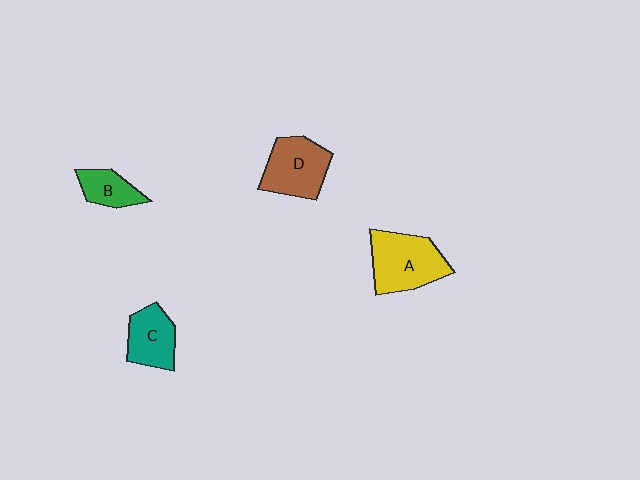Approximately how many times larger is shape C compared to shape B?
Approximately 1.3 times.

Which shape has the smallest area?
Shape B (green).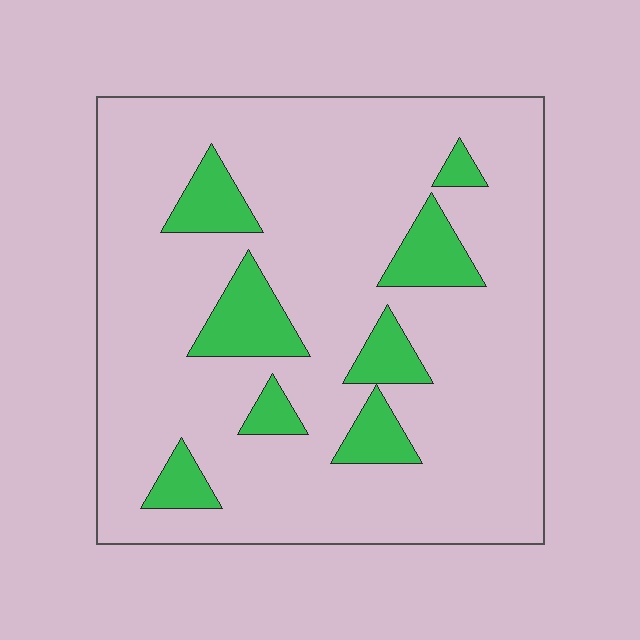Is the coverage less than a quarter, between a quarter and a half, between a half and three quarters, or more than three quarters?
Less than a quarter.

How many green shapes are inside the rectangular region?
8.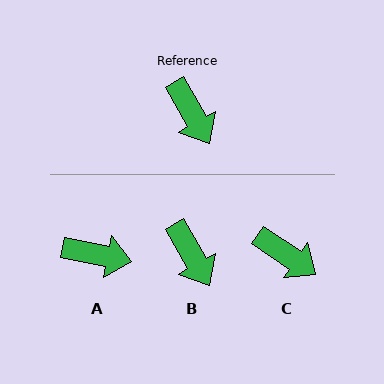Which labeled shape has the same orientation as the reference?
B.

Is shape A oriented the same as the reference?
No, it is off by about 49 degrees.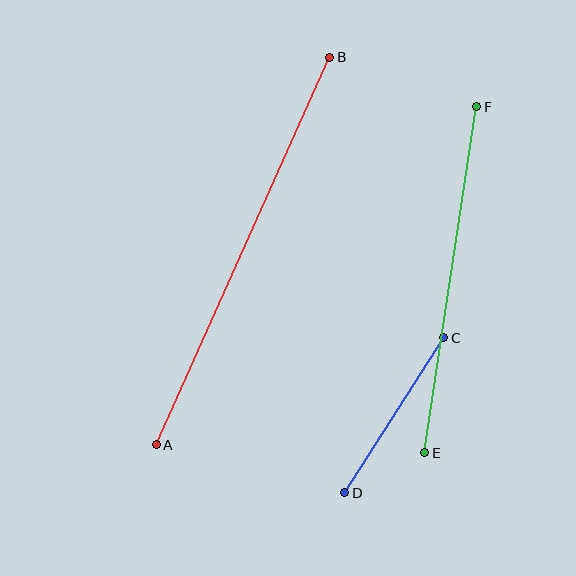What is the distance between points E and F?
The distance is approximately 350 pixels.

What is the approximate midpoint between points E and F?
The midpoint is at approximately (451, 280) pixels.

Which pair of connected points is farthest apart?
Points A and B are farthest apart.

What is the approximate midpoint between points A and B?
The midpoint is at approximately (243, 251) pixels.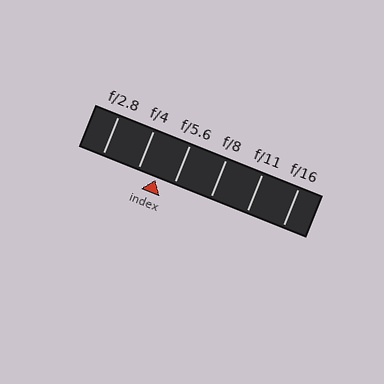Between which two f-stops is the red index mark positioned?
The index mark is between f/4 and f/5.6.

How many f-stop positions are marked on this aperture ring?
There are 6 f-stop positions marked.